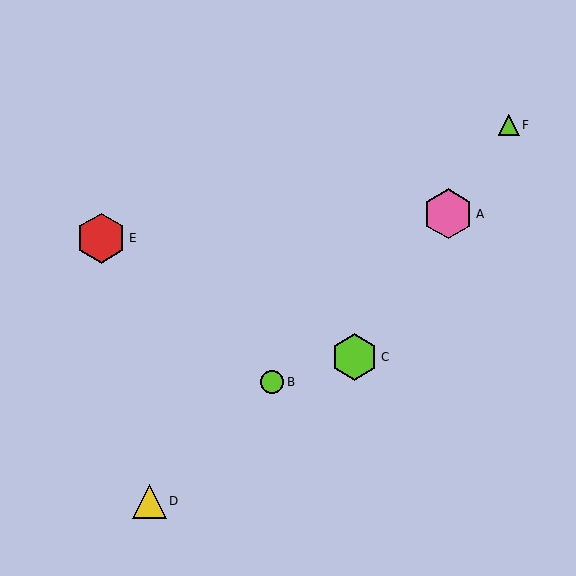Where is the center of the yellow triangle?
The center of the yellow triangle is at (149, 501).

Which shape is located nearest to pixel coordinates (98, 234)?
The red hexagon (labeled E) at (101, 238) is nearest to that location.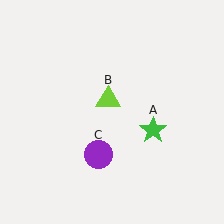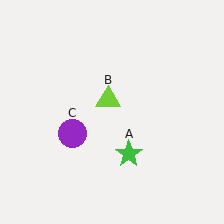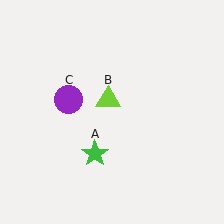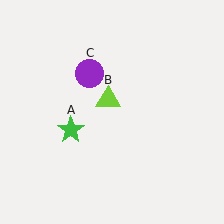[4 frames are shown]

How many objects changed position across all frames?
2 objects changed position: green star (object A), purple circle (object C).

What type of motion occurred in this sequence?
The green star (object A), purple circle (object C) rotated clockwise around the center of the scene.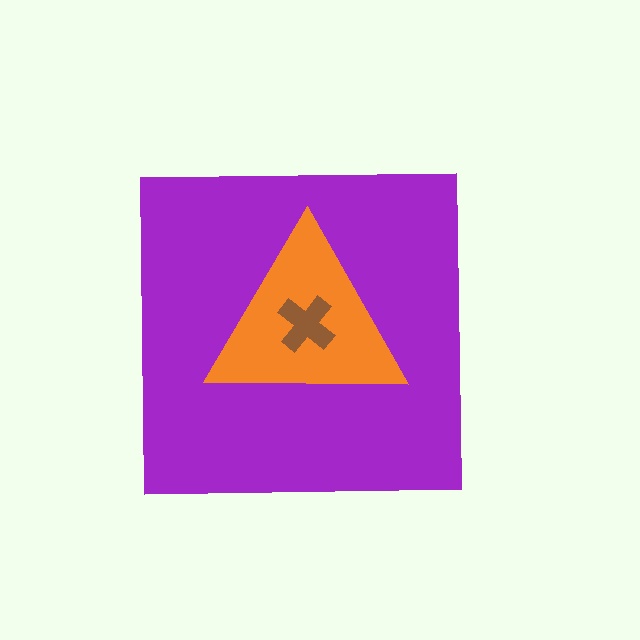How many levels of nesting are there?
3.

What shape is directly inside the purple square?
The orange triangle.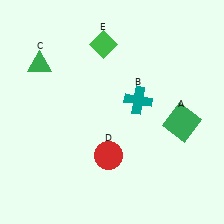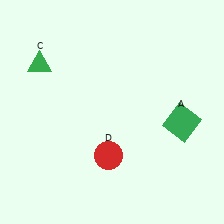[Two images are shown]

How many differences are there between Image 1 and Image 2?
There are 2 differences between the two images.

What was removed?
The teal cross (B), the green diamond (E) were removed in Image 2.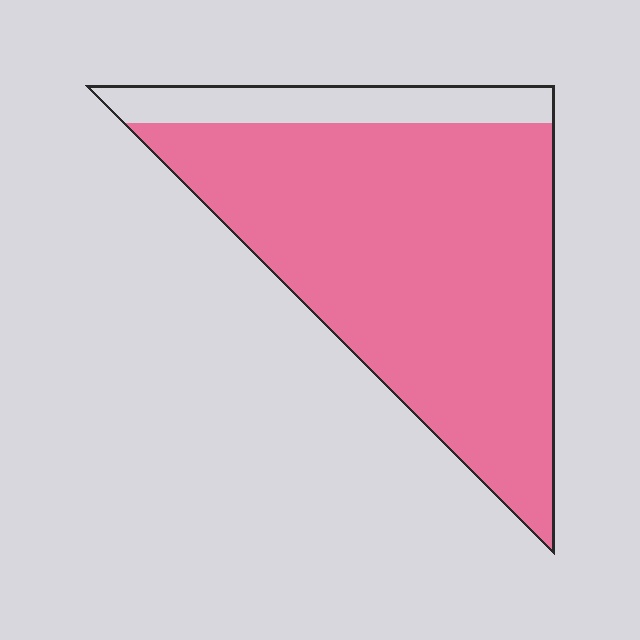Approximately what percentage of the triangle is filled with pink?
Approximately 85%.